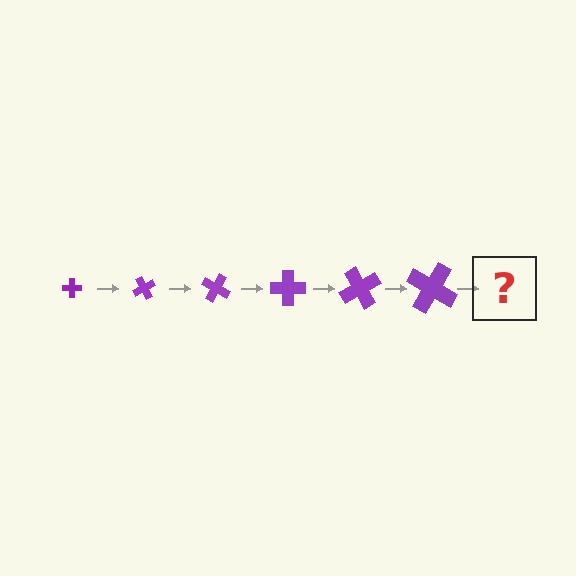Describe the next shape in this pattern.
It should be a cross, larger than the previous one and rotated 360 degrees from the start.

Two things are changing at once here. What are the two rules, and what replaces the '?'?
The two rules are that the cross grows larger each step and it rotates 60 degrees each step. The '?' should be a cross, larger than the previous one and rotated 360 degrees from the start.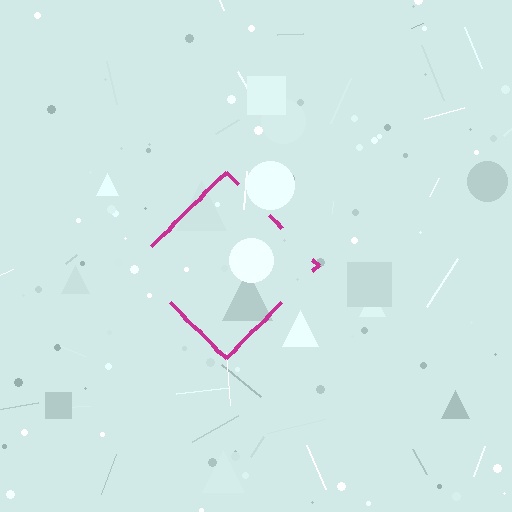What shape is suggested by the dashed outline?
The dashed outline suggests a diamond.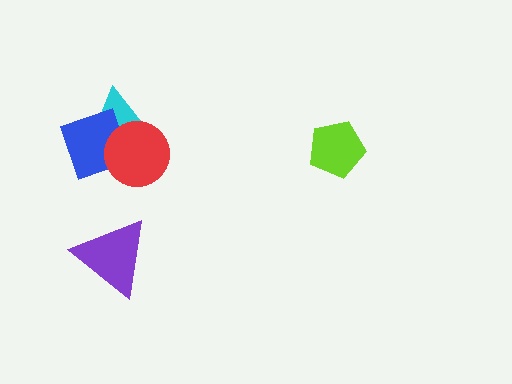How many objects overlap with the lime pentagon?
0 objects overlap with the lime pentagon.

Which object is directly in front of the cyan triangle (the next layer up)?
The blue square is directly in front of the cyan triangle.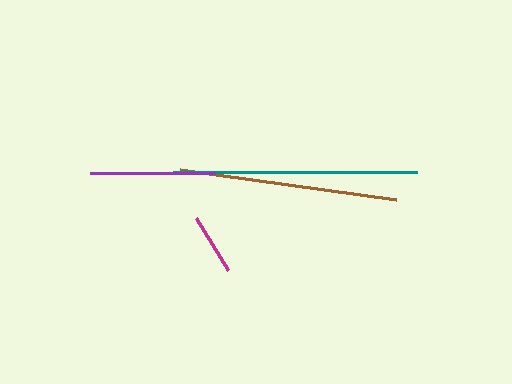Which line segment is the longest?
The teal line is the longest at approximately 244 pixels.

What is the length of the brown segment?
The brown segment is approximately 218 pixels long.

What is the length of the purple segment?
The purple segment is approximately 125 pixels long.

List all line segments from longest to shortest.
From longest to shortest: teal, brown, purple, magenta.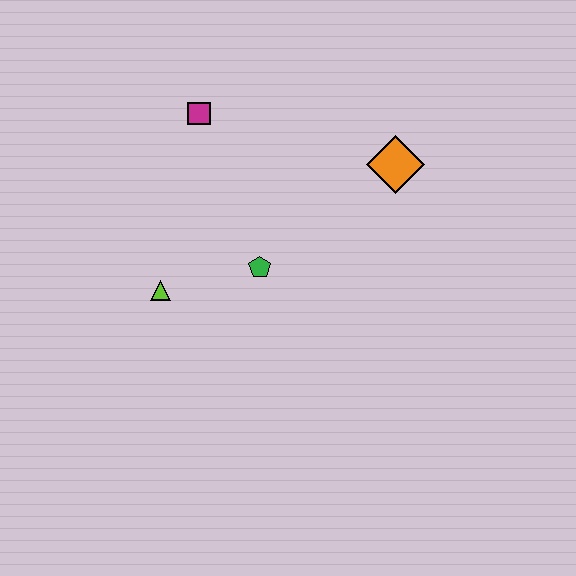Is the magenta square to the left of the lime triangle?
No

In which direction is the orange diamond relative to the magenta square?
The orange diamond is to the right of the magenta square.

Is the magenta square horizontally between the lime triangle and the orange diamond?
Yes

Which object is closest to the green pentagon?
The lime triangle is closest to the green pentagon.